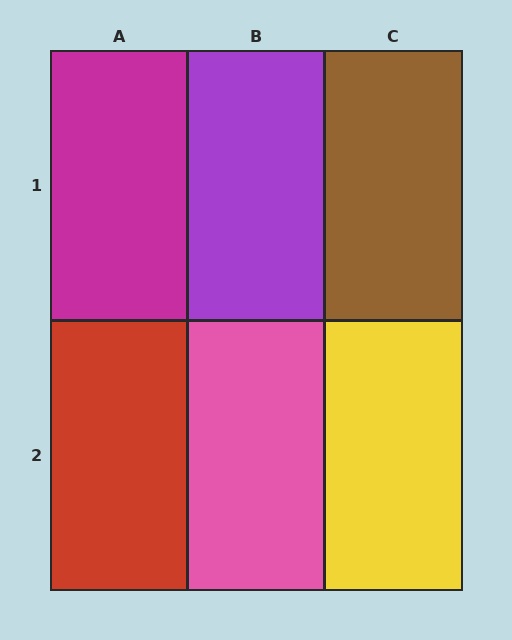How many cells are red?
1 cell is red.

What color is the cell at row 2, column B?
Pink.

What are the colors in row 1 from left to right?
Magenta, purple, brown.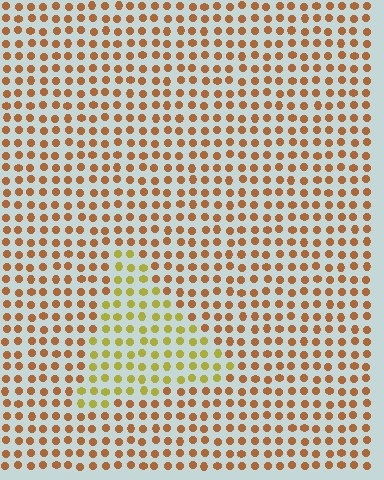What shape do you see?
I see a triangle.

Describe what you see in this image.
The image is filled with small brown elements in a uniform arrangement. A triangle-shaped region is visible where the elements are tinted to a slightly different hue, forming a subtle color boundary.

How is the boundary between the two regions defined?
The boundary is defined purely by a slight shift in hue (about 37 degrees). Spacing, size, and orientation are identical on both sides.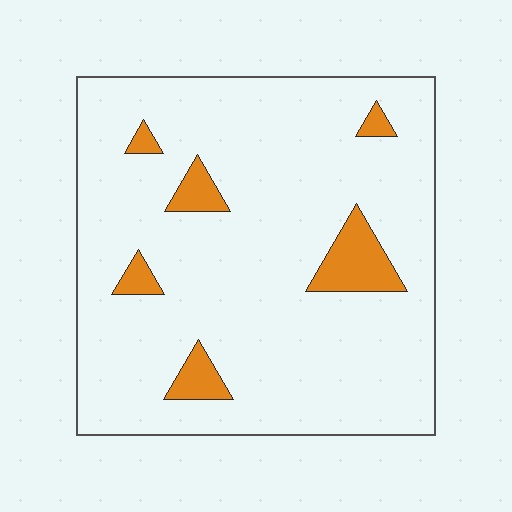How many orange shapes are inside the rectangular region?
6.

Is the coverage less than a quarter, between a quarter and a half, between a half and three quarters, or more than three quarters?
Less than a quarter.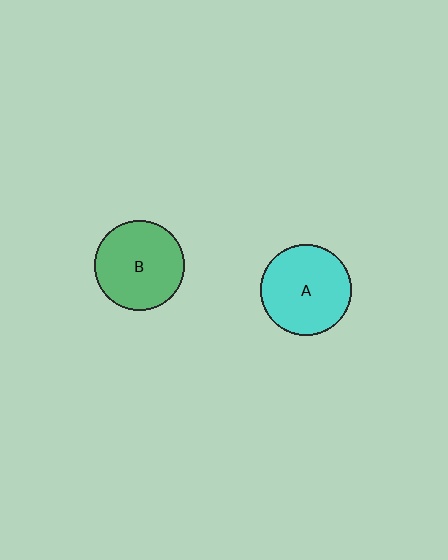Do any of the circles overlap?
No, none of the circles overlap.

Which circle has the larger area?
Circle A (cyan).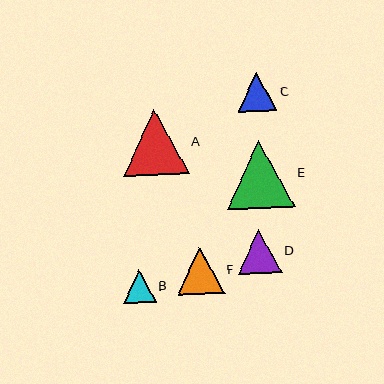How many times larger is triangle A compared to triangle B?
Triangle A is approximately 2.0 times the size of triangle B.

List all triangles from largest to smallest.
From largest to smallest: E, A, F, D, C, B.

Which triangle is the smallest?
Triangle B is the smallest with a size of approximately 33 pixels.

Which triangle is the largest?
Triangle E is the largest with a size of approximately 68 pixels.